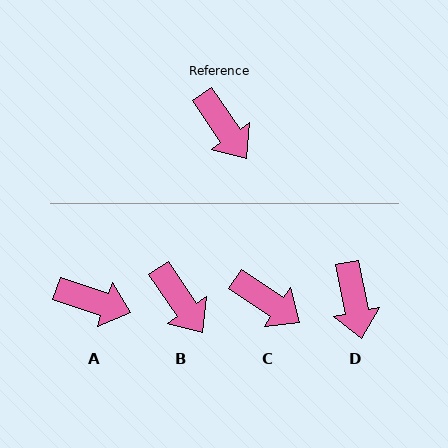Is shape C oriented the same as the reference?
No, it is off by about 22 degrees.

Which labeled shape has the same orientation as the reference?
B.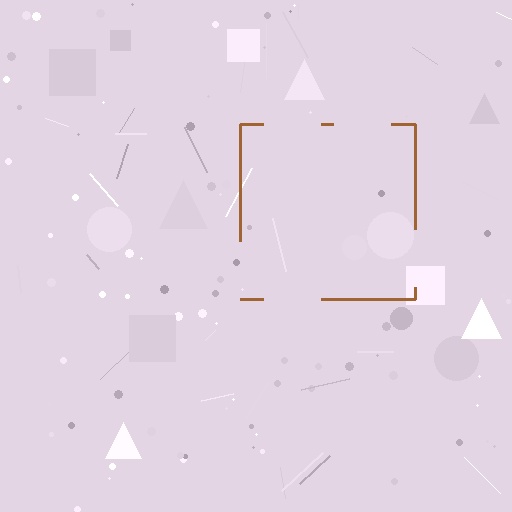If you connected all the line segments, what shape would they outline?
They would outline a square.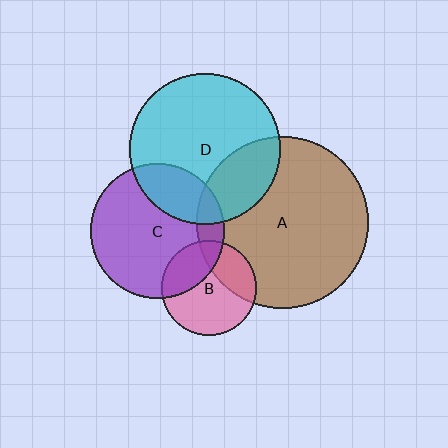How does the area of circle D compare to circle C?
Approximately 1.3 times.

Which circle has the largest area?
Circle A (brown).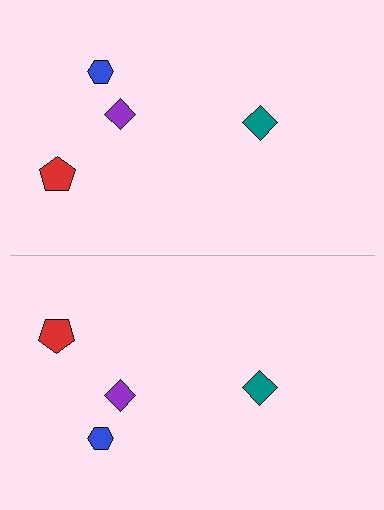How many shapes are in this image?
There are 8 shapes in this image.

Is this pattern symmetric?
Yes, this pattern has bilateral (reflection) symmetry.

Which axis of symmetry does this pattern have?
The pattern has a horizontal axis of symmetry running through the center of the image.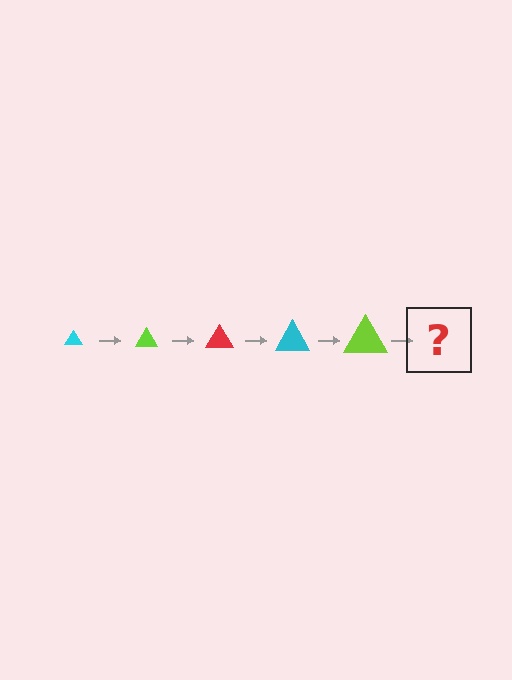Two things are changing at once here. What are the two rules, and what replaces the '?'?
The two rules are that the triangle grows larger each step and the color cycles through cyan, lime, and red. The '?' should be a red triangle, larger than the previous one.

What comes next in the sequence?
The next element should be a red triangle, larger than the previous one.